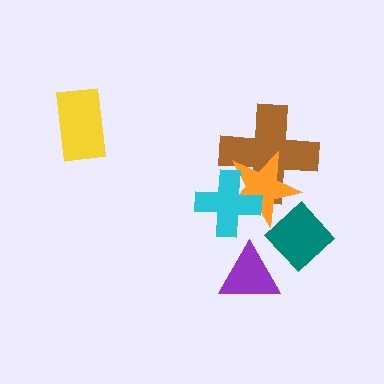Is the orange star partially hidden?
Yes, it is partially covered by another shape.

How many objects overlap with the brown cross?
2 objects overlap with the brown cross.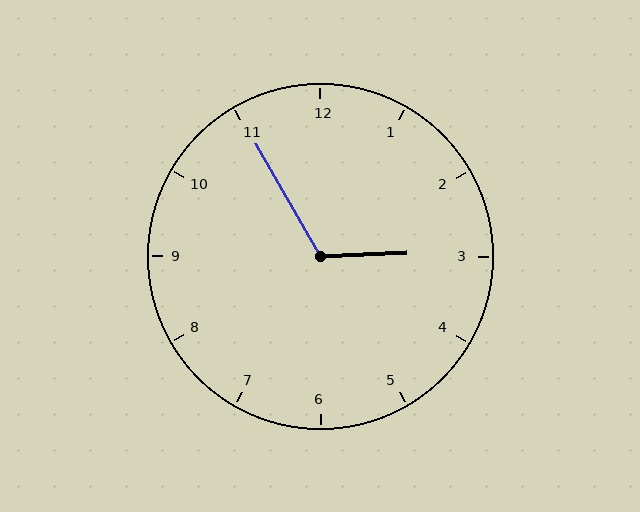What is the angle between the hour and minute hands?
Approximately 118 degrees.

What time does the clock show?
2:55.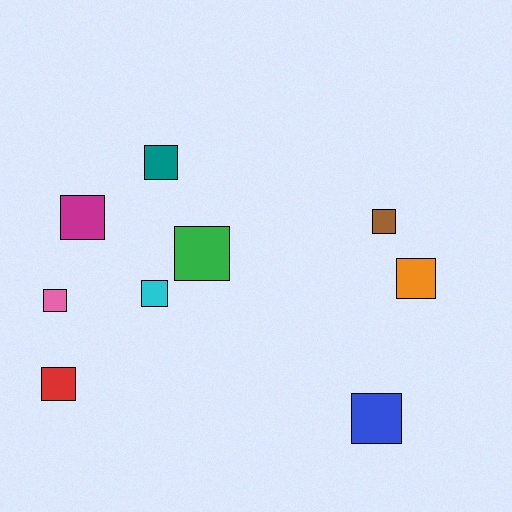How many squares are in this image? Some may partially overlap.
There are 9 squares.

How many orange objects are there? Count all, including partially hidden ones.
There is 1 orange object.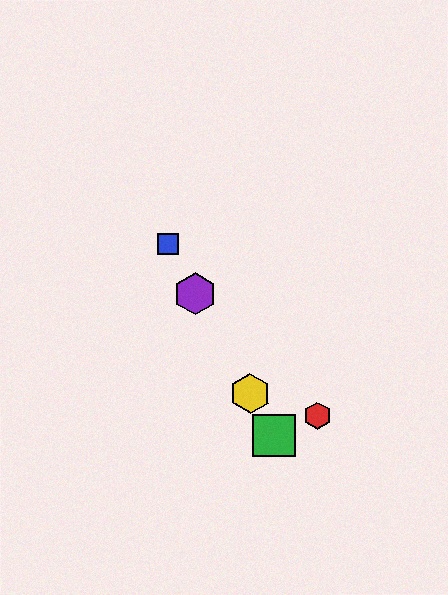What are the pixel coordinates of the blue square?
The blue square is at (168, 244).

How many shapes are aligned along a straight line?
4 shapes (the blue square, the green square, the yellow hexagon, the purple hexagon) are aligned along a straight line.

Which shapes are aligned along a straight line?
The blue square, the green square, the yellow hexagon, the purple hexagon are aligned along a straight line.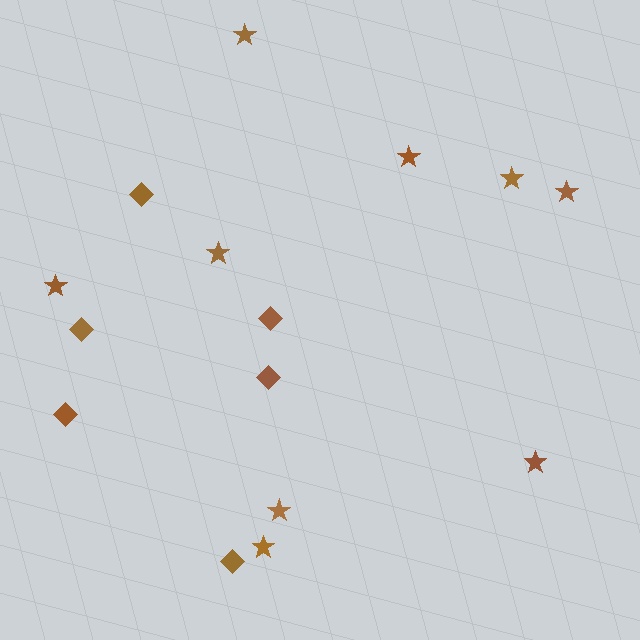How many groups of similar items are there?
There are 2 groups: one group of stars (9) and one group of diamonds (6).